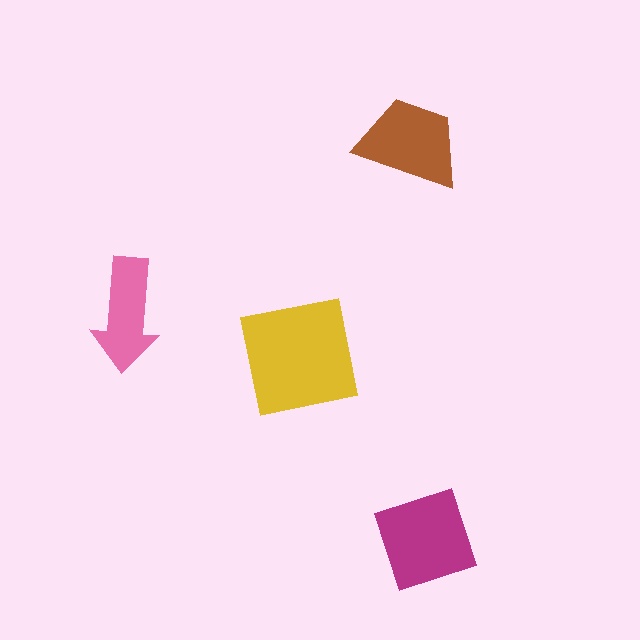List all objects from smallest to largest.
The pink arrow, the brown trapezoid, the magenta diamond, the yellow square.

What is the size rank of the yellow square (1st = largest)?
1st.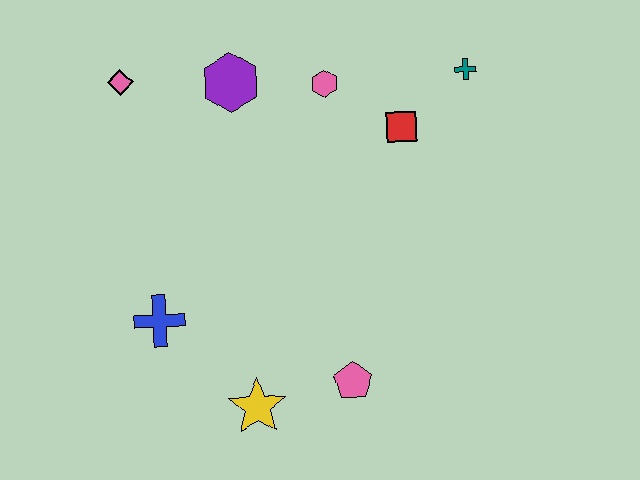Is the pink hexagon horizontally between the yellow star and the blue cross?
No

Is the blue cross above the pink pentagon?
Yes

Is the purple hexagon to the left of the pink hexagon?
Yes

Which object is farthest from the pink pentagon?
The pink diamond is farthest from the pink pentagon.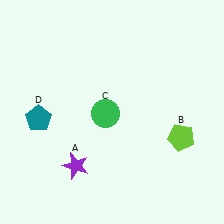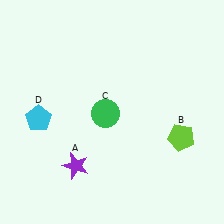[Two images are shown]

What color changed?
The pentagon (D) changed from teal in Image 1 to cyan in Image 2.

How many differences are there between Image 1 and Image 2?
There is 1 difference between the two images.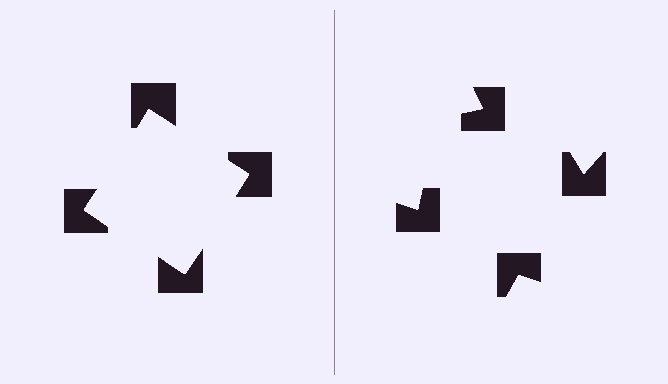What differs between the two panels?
The notched squares are positioned identically on both sides; only the wedge orientations differ. On the left they align to a square; on the right they are misaligned.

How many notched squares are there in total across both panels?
8 — 4 on each side.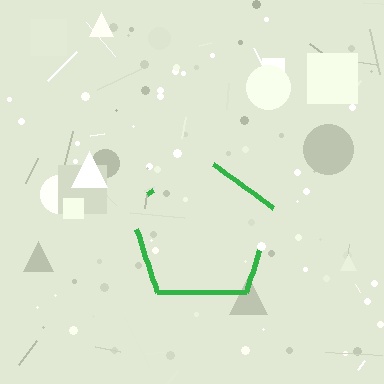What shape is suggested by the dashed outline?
The dashed outline suggests a pentagon.